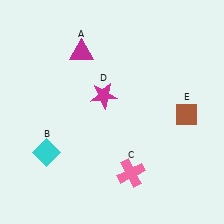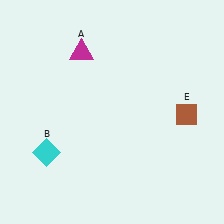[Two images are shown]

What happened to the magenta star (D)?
The magenta star (D) was removed in Image 2. It was in the top-left area of Image 1.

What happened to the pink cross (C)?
The pink cross (C) was removed in Image 2. It was in the bottom-right area of Image 1.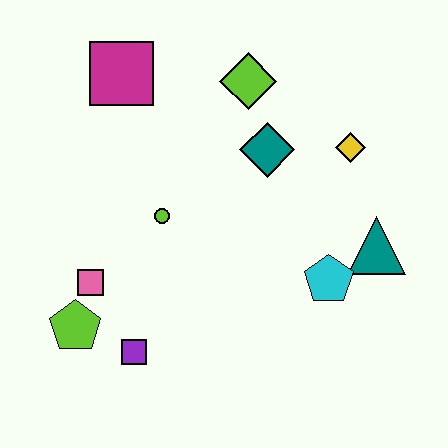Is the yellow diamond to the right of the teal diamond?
Yes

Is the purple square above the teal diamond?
No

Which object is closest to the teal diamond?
The lime diamond is closest to the teal diamond.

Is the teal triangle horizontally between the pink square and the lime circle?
No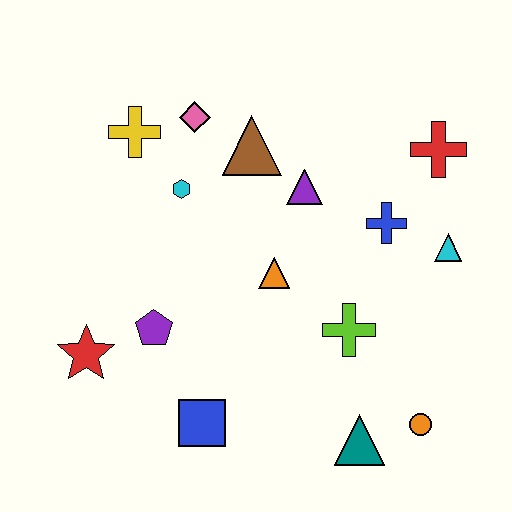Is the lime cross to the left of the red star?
No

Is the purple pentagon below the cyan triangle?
Yes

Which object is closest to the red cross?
The blue cross is closest to the red cross.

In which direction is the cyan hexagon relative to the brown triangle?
The cyan hexagon is to the left of the brown triangle.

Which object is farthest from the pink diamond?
The orange circle is farthest from the pink diamond.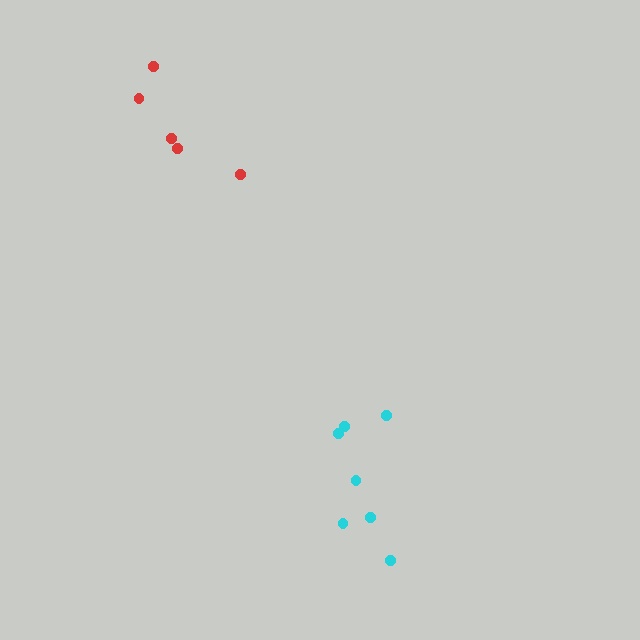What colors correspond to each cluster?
The clusters are colored: red, cyan.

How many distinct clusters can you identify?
There are 2 distinct clusters.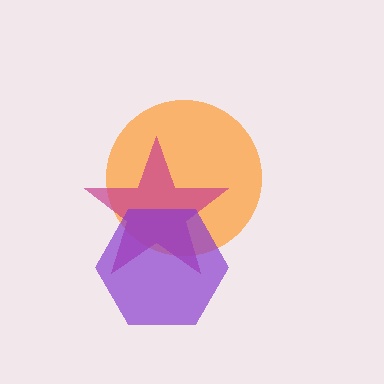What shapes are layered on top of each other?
The layered shapes are: an orange circle, a magenta star, a purple hexagon.